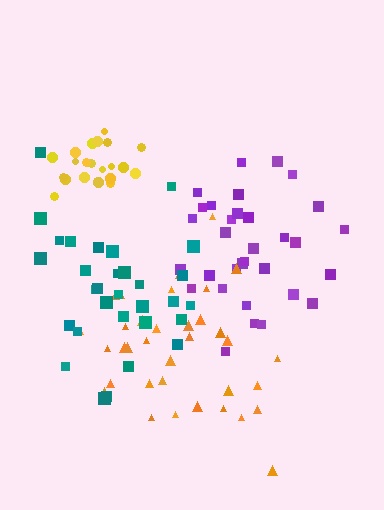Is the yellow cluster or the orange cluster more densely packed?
Yellow.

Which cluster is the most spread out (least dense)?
Teal.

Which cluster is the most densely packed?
Yellow.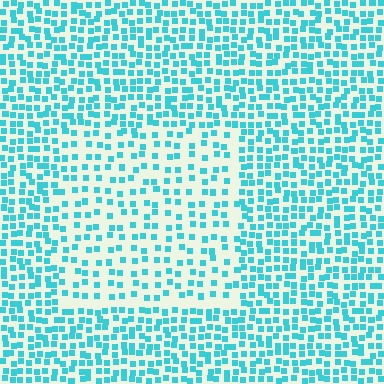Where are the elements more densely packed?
The elements are more densely packed outside the rectangle boundary.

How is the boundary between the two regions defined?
The boundary is defined by a change in element density (approximately 1.8x ratio). All elements are the same color, size, and shape.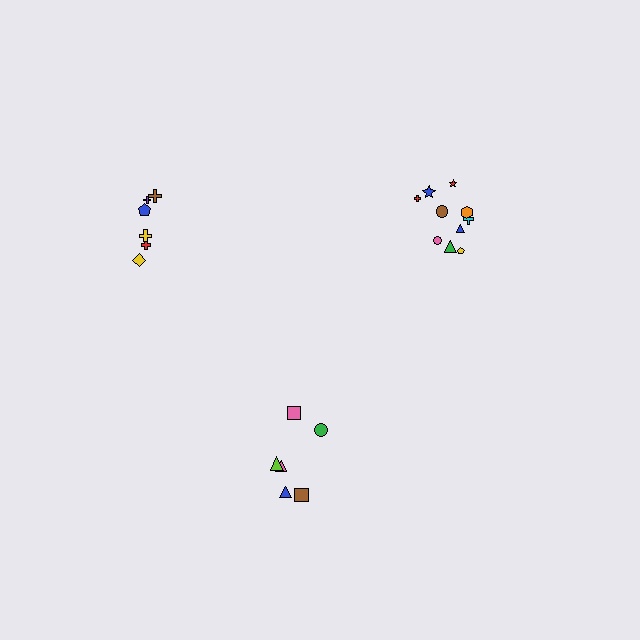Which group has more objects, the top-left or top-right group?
The top-right group.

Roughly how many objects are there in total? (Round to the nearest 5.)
Roughly 20 objects in total.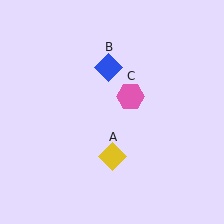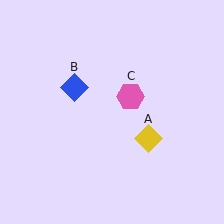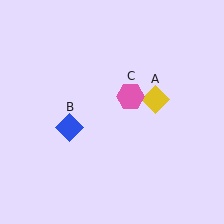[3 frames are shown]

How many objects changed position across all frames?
2 objects changed position: yellow diamond (object A), blue diamond (object B).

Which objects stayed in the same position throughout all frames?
Pink hexagon (object C) remained stationary.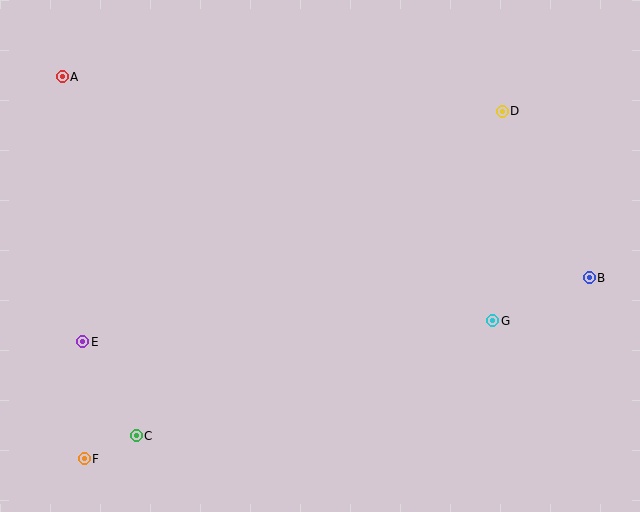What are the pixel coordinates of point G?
Point G is at (493, 321).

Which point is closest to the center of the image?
Point G at (493, 321) is closest to the center.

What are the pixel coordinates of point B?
Point B is at (589, 278).